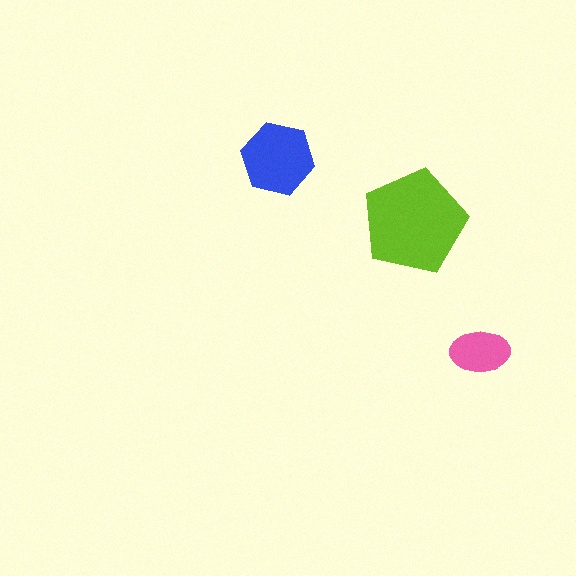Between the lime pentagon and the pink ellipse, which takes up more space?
The lime pentagon.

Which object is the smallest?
The pink ellipse.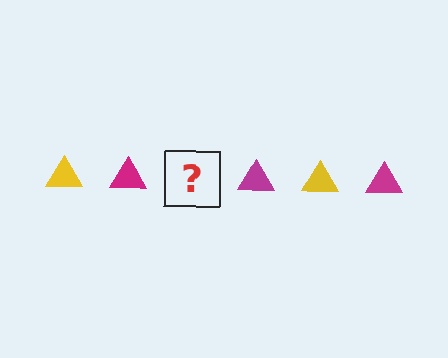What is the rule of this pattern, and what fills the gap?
The rule is that the pattern cycles through yellow, magenta triangles. The gap should be filled with a yellow triangle.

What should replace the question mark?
The question mark should be replaced with a yellow triangle.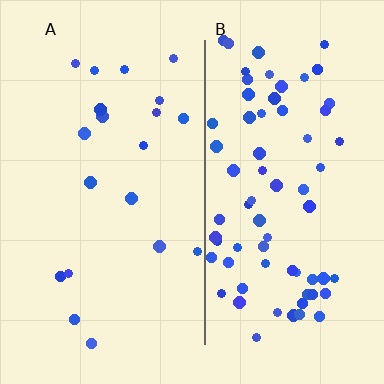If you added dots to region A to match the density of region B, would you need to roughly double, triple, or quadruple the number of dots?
Approximately quadruple.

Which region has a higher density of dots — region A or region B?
B (the right).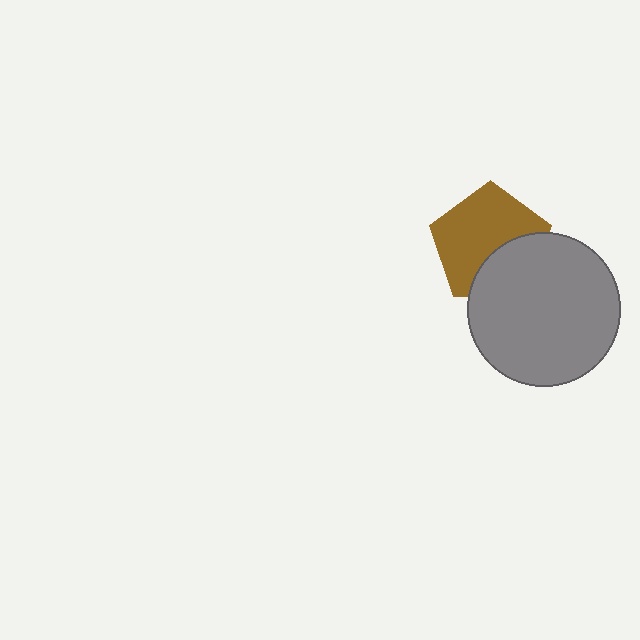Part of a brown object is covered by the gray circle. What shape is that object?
It is a pentagon.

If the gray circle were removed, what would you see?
You would see the complete brown pentagon.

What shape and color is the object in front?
The object in front is a gray circle.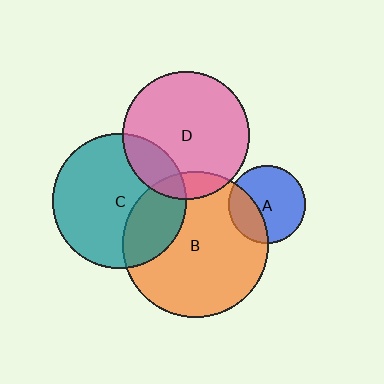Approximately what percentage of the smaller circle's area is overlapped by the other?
Approximately 30%.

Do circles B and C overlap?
Yes.